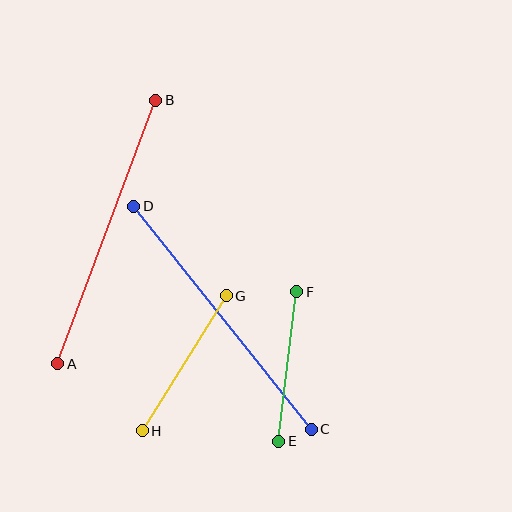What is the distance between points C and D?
The distance is approximately 285 pixels.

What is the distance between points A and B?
The distance is approximately 281 pixels.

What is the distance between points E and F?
The distance is approximately 150 pixels.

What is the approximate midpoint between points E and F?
The midpoint is at approximately (288, 366) pixels.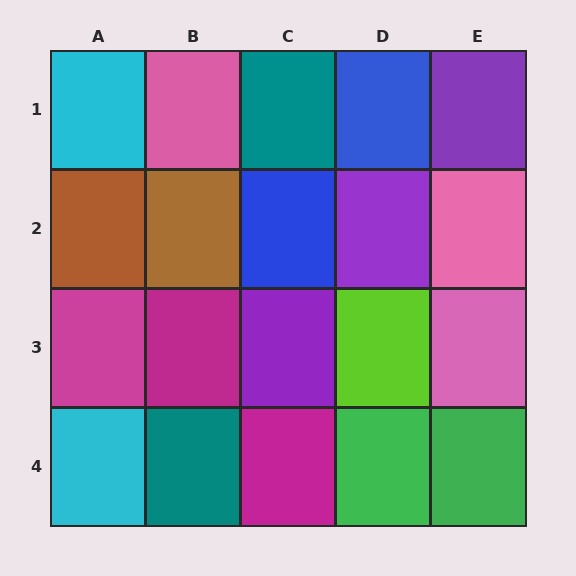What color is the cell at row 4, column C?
Magenta.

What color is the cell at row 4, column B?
Teal.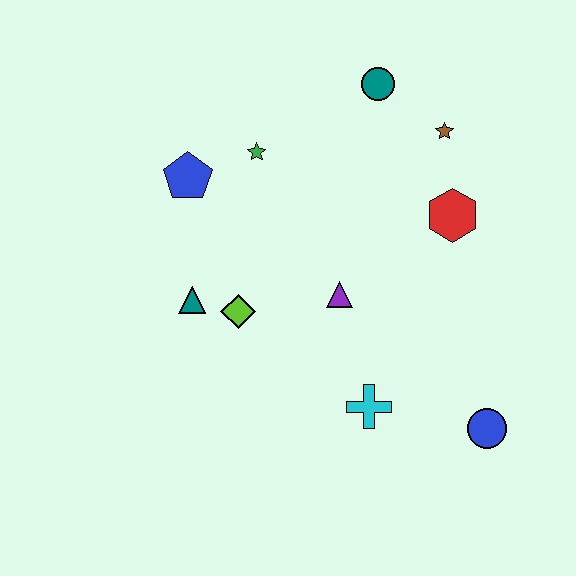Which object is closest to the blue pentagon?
The green star is closest to the blue pentagon.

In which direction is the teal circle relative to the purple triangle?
The teal circle is above the purple triangle.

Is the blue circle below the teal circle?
Yes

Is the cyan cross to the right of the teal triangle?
Yes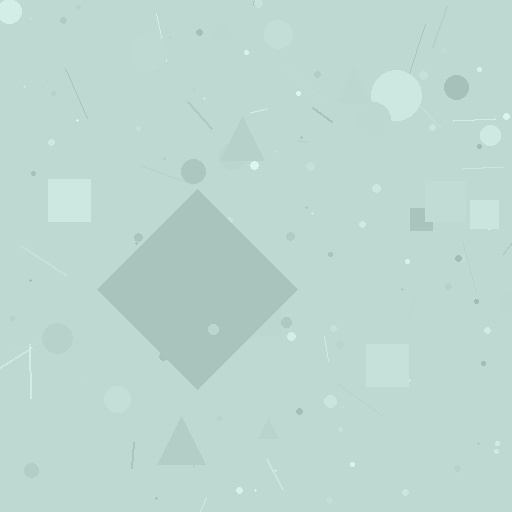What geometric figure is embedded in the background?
A diamond is embedded in the background.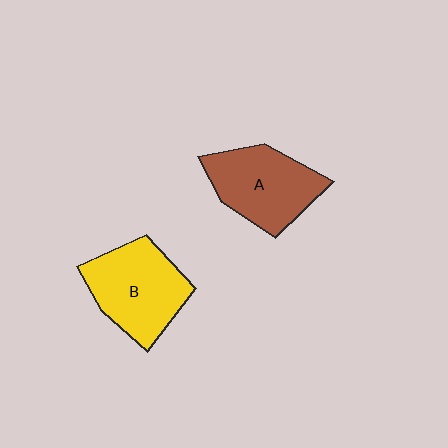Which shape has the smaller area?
Shape A (brown).